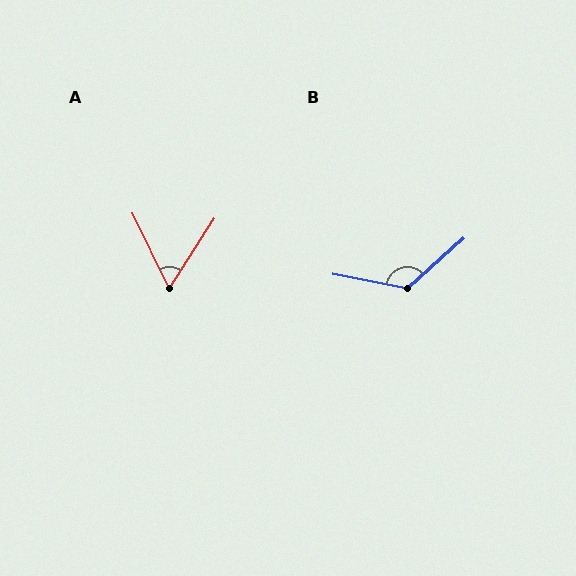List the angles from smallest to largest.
A (59°), B (127°).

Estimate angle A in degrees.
Approximately 59 degrees.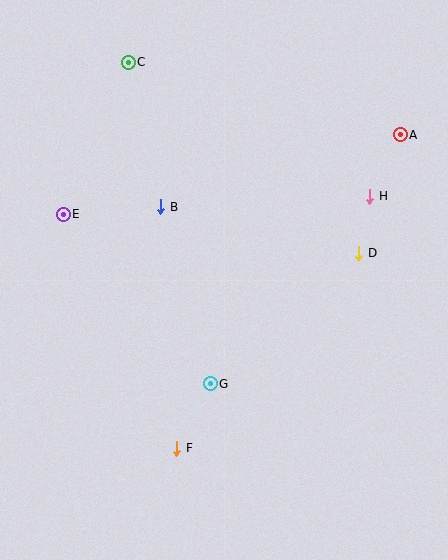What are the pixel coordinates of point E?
Point E is at (63, 214).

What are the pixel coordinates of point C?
Point C is at (128, 62).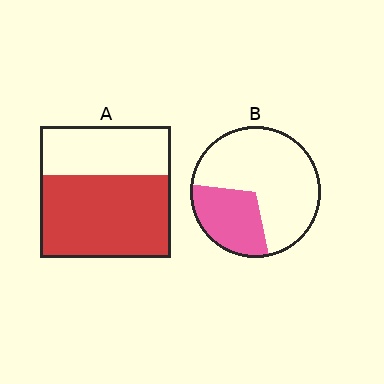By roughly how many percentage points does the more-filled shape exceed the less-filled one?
By roughly 35 percentage points (A over B).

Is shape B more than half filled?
No.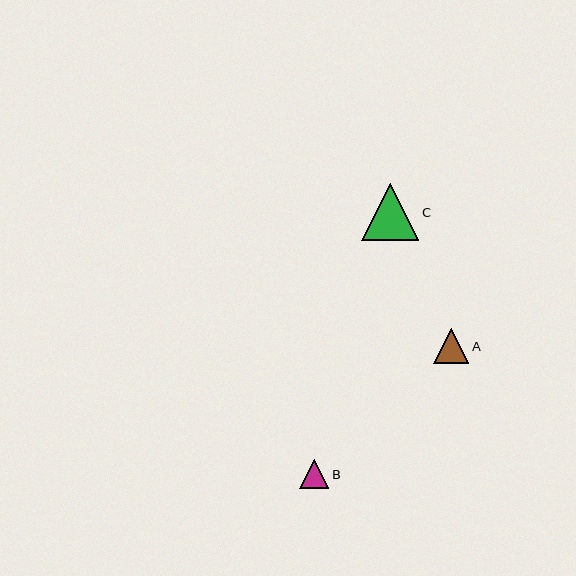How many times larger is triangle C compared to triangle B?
Triangle C is approximately 1.9 times the size of triangle B.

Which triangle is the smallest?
Triangle B is the smallest with a size of approximately 29 pixels.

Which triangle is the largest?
Triangle C is the largest with a size of approximately 57 pixels.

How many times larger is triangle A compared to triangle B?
Triangle A is approximately 1.2 times the size of triangle B.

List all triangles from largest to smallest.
From largest to smallest: C, A, B.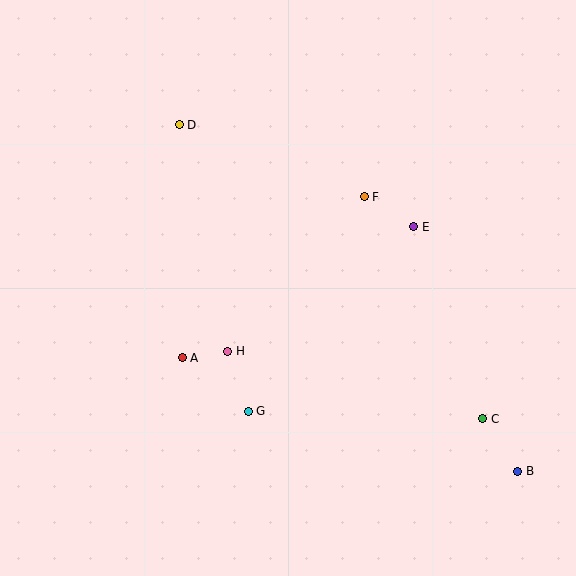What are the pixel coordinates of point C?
Point C is at (483, 419).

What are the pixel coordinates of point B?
Point B is at (518, 471).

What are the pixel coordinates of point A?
Point A is at (182, 358).